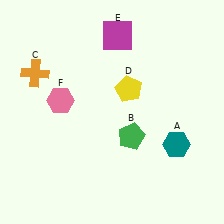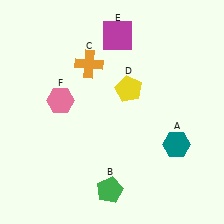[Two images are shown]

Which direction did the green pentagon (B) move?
The green pentagon (B) moved down.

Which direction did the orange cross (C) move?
The orange cross (C) moved right.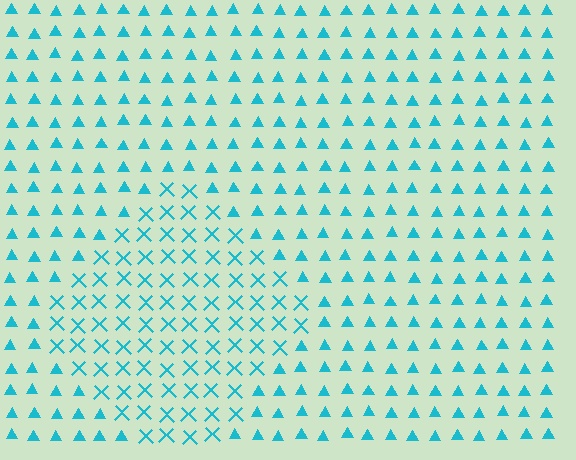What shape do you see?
I see a diamond.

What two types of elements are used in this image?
The image uses X marks inside the diamond region and triangles outside it.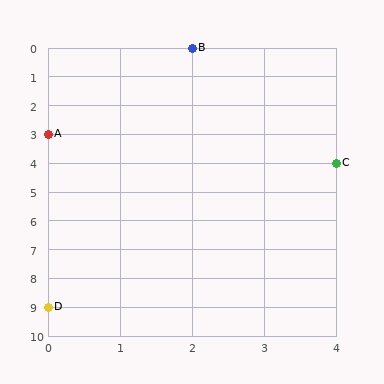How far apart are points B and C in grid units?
Points B and C are 2 columns and 4 rows apart (about 4.5 grid units diagonally).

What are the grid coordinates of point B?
Point B is at grid coordinates (2, 0).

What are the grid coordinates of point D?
Point D is at grid coordinates (0, 9).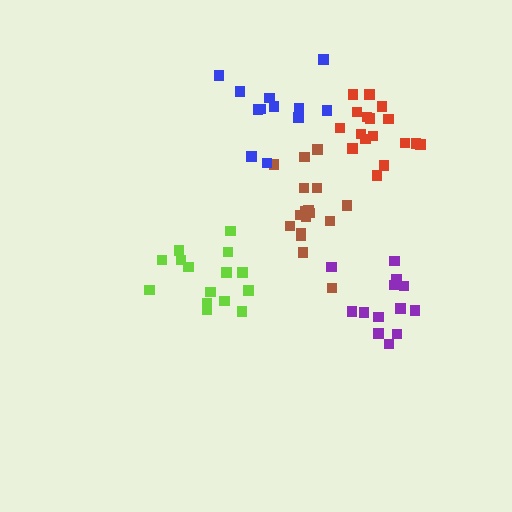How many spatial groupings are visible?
There are 5 spatial groupings.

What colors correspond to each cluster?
The clusters are colored: brown, lime, blue, red, purple.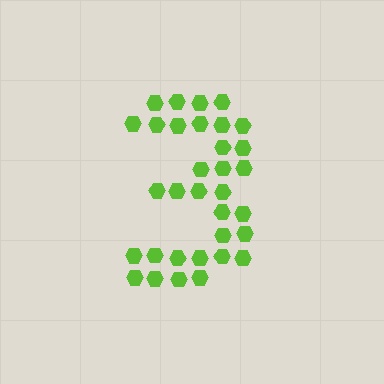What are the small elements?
The small elements are hexagons.